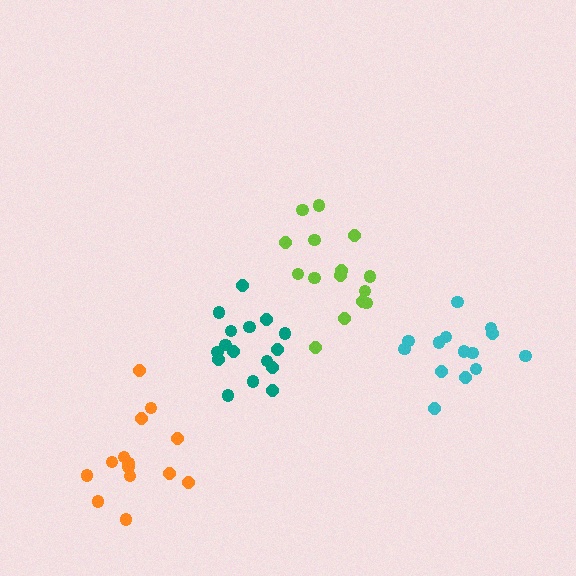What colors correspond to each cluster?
The clusters are colored: cyan, teal, lime, orange.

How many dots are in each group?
Group 1: 14 dots, Group 2: 16 dots, Group 3: 15 dots, Group 4: 14 dots (59 total).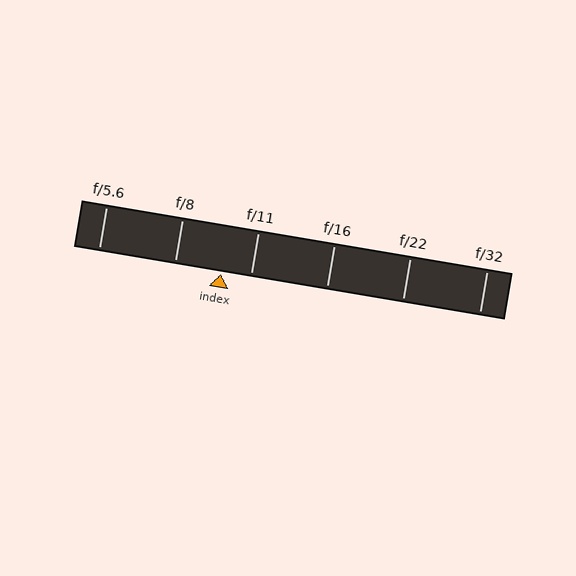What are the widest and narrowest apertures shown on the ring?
The widest aperture shown is f/5.6 and the narrowest is f/32.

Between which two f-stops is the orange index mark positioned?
The index mark is between f/8 and f/11.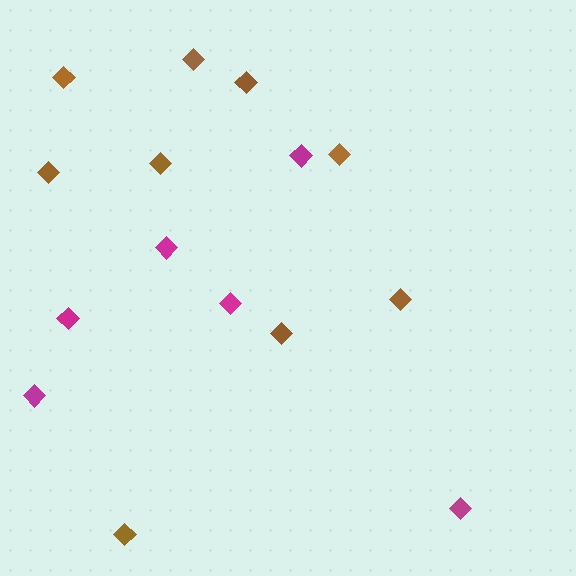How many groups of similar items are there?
There are 2 groups: one group of magenta diamonds (6) and one group of brown diamonds (9).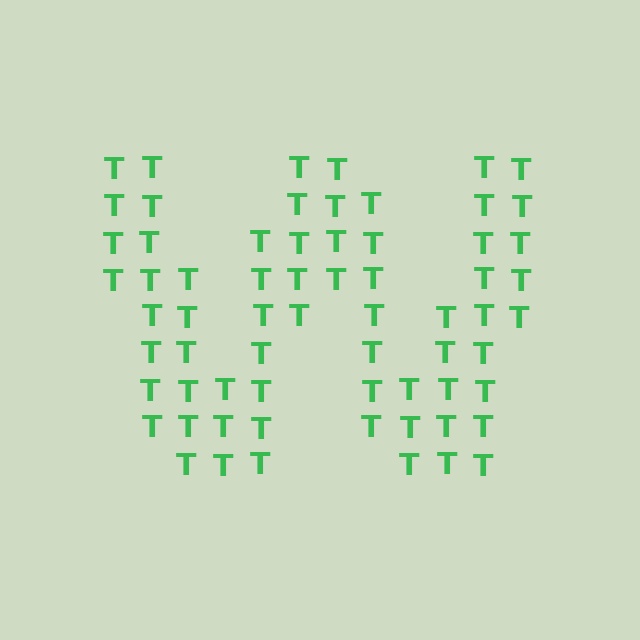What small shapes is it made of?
It is made of small letter T's.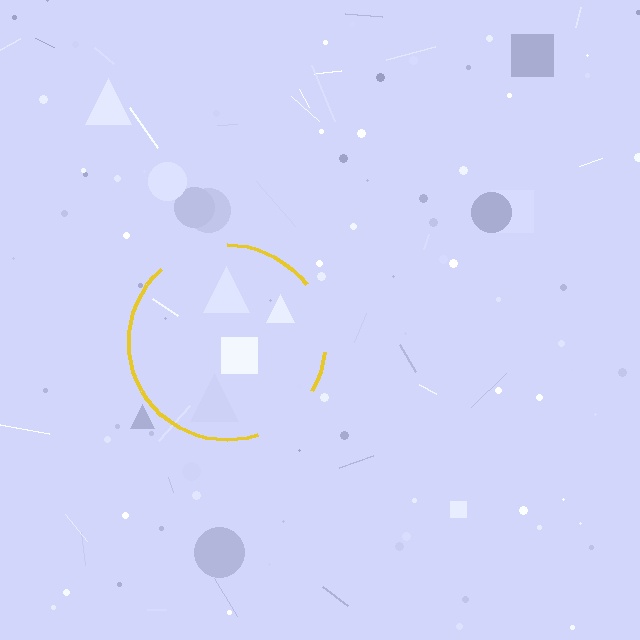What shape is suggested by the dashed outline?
The dashed outline suggests a circle.